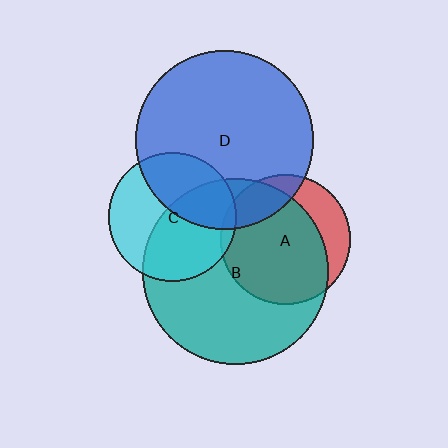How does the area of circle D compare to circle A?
Approximately 1.9 times.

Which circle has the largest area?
Circle B (teal).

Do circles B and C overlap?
Yes.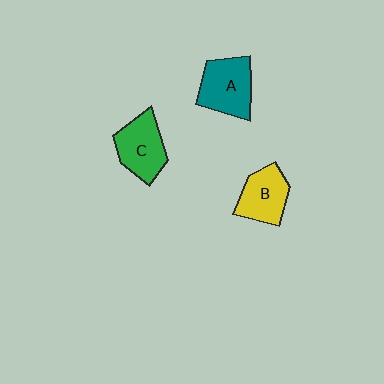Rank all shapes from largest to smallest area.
From largest to smallest: A (teal), C (green), B (yellow).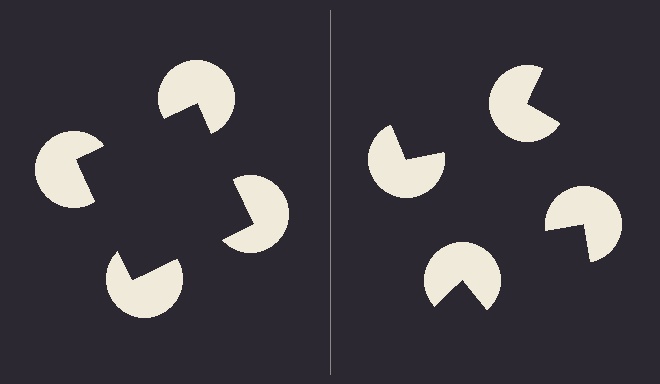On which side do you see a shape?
An illusory square appears on the left side. On the right side the wedge cuts are rotated, so no coherent shape forms.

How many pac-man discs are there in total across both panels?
8 — 4 on each side.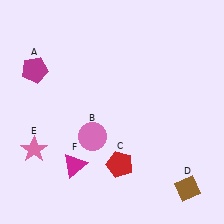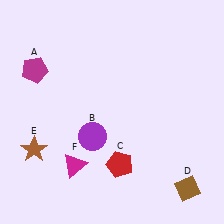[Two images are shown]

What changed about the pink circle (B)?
In Image 1, B is pink. In Image 2, it changed to purple.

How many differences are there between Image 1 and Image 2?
There are 2 differences between the two images.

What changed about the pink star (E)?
In Image 1, E is pink. In Image 2, it changed to brown.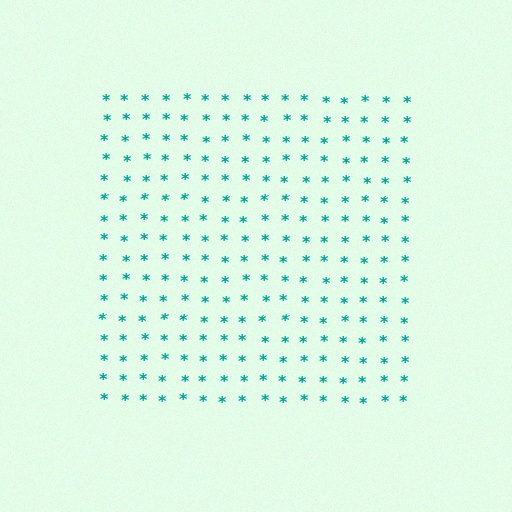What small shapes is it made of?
It is made of small asterisks.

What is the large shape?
The large shape is a square.